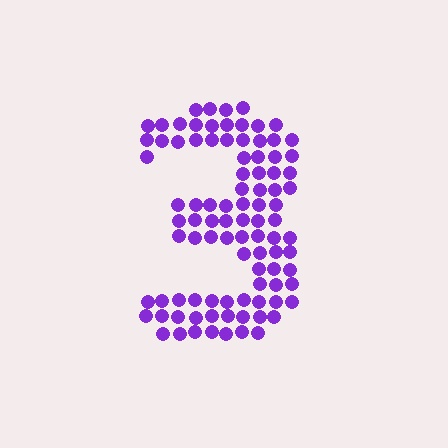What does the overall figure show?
The overall figure shows the digit 3.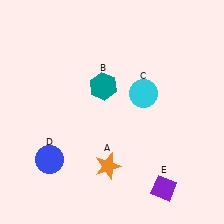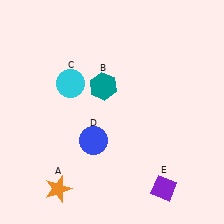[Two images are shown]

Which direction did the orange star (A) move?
The orange star (A) moved left.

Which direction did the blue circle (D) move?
The blue circle (D) moved right.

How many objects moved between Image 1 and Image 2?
3 objects moved between the two images.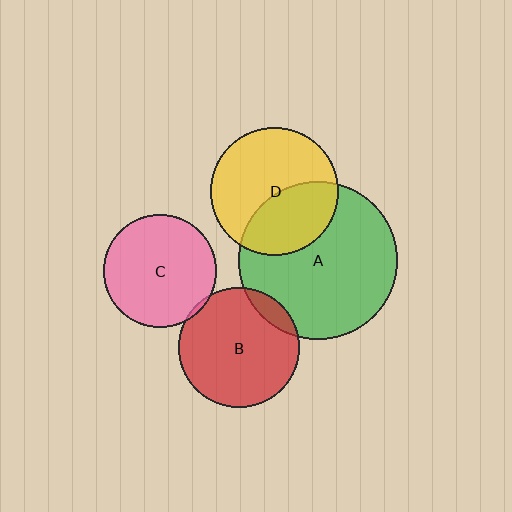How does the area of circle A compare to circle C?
Approximately 2.0 times.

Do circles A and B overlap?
Yes.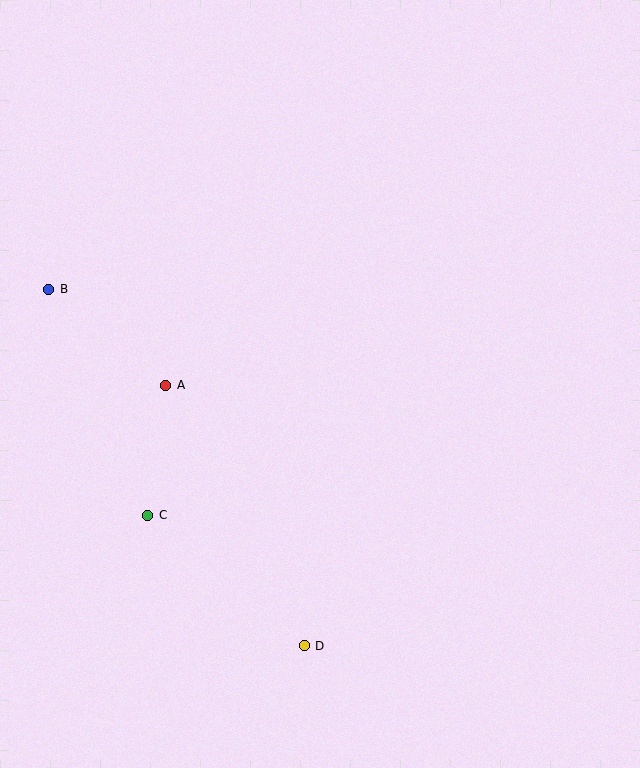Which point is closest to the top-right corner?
Point A is closest to the top-right corner.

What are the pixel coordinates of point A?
Point A is at (166, 385).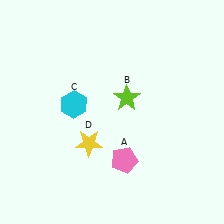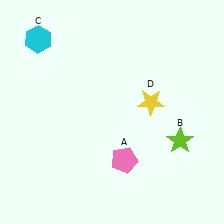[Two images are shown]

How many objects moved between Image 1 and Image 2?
3 objects moved between the two images.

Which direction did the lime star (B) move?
The lime star (B) moved right.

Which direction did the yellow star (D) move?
The yellow star (D) moved right.